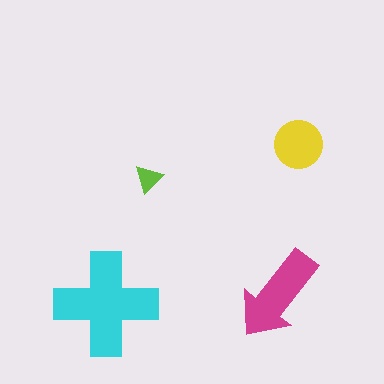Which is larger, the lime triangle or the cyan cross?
The cyan cross.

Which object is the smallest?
The lime triangle.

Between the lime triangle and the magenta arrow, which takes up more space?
The magenta arrow.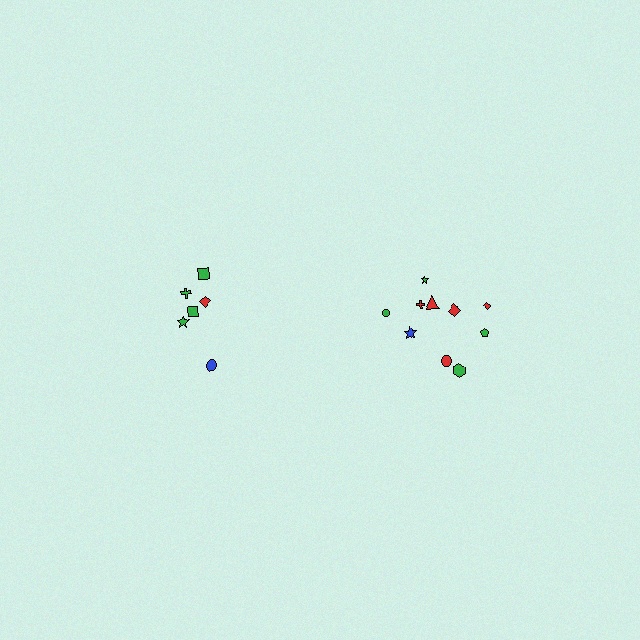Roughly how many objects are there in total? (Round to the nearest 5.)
Roughly 15 objects in total.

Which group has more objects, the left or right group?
The right group.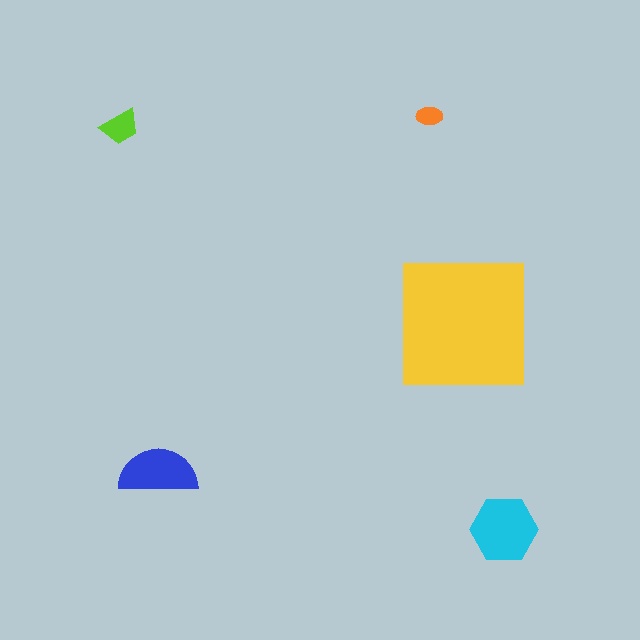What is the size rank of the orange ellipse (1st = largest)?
5th.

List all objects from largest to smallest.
The yellow square, the cyan hexagon, the blue semicircle, the lime trapezoid, the orange ellipse.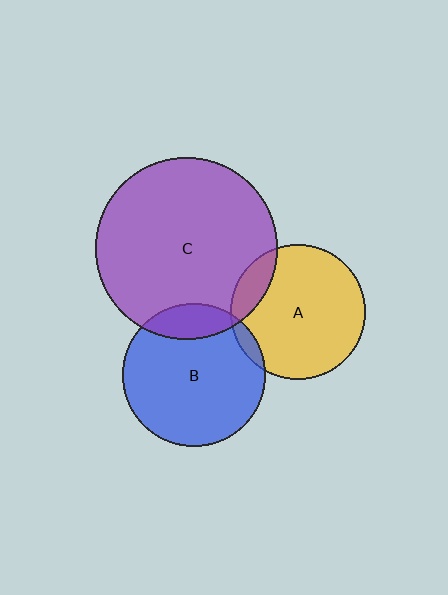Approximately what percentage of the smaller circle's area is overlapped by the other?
Approximately 5%.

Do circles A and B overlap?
Yes.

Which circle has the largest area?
Circle C (purple).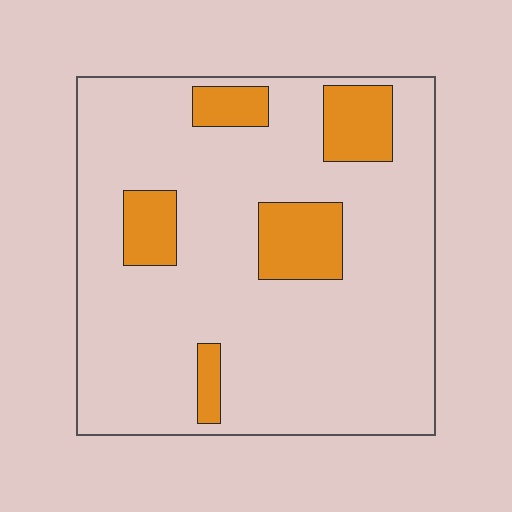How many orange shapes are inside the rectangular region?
5.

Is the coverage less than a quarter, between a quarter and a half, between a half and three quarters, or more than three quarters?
Less than a quarter.